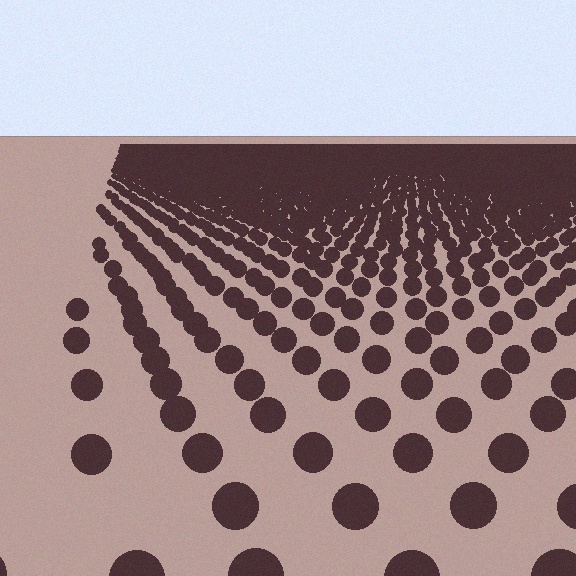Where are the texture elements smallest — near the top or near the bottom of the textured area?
Near the top.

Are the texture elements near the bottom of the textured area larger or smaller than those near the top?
Larger. Near the bottom, elements are closer to the viewer and appear at a bigger on-screen size.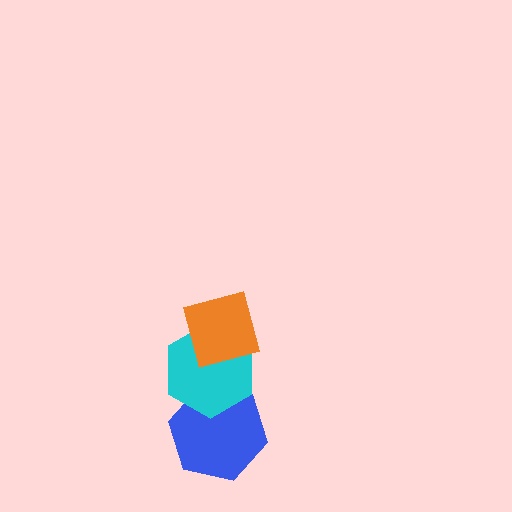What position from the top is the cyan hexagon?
The cyan hexagon is 2nd from the top.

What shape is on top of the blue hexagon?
The cyan hexagon is on top of the blue hexagon.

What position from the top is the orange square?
The orange square is 1st from the top.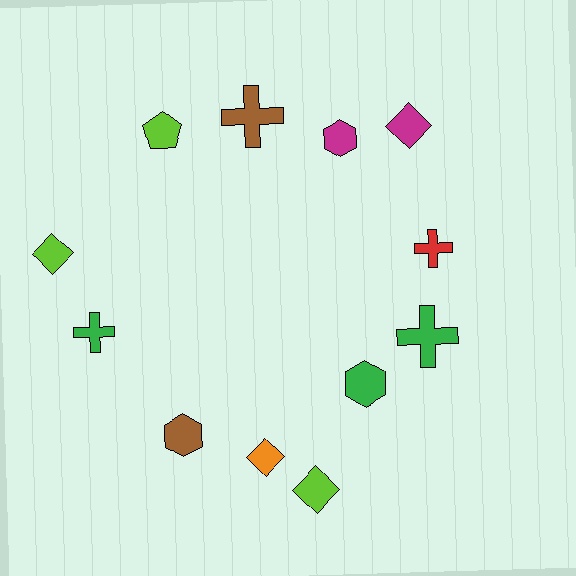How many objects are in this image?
There are 12 objects.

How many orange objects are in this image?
There is 1 orange object.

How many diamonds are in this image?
There are 4 diamonds.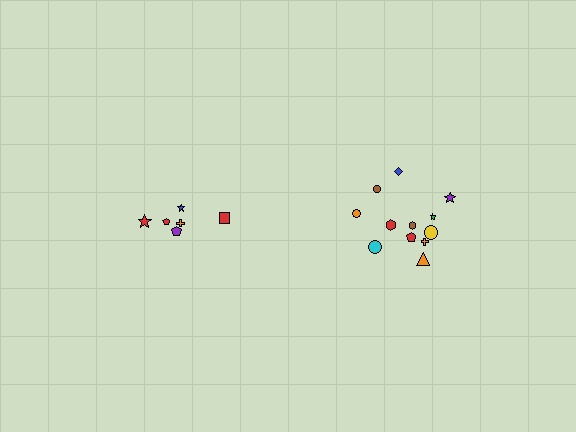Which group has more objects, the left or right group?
The right group.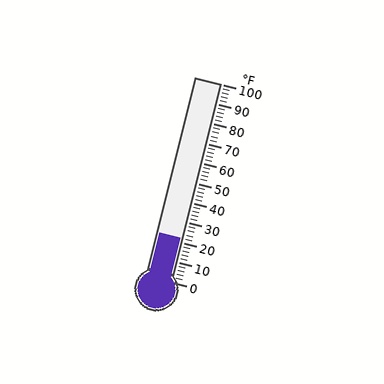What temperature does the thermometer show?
The thermometer shows approximately 22°F.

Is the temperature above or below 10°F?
The temperature is above 10°F.